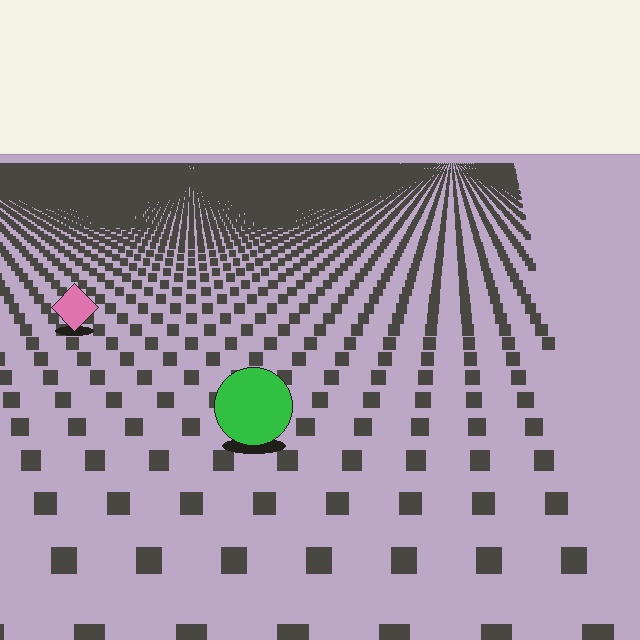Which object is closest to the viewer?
The green circle is closest. The texture marks near it are larger and more spread out.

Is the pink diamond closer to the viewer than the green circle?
No. The green circle is closer — you can tell from the texture gradient: the ground texture is coarser near it.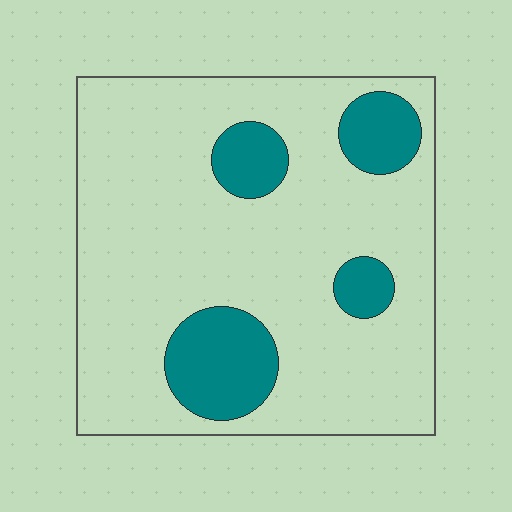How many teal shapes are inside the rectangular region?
4.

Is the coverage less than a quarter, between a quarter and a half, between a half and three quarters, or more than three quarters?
Less than a quarter.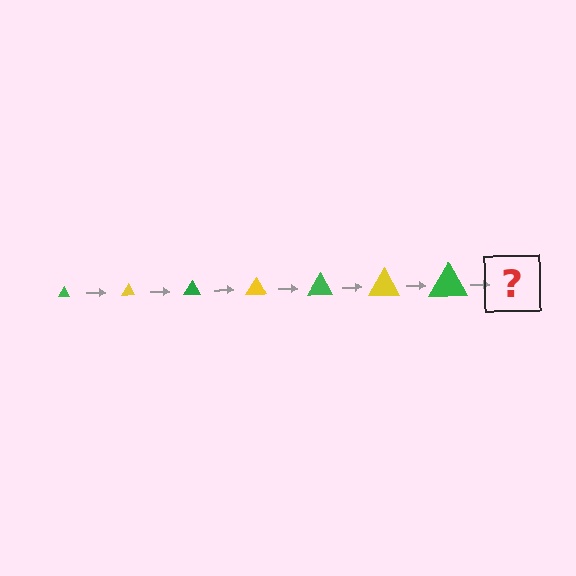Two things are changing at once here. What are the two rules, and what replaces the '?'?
The two rules are that the triangle grows larger each step and the color cycles through green and yellow. The '?' should be a yellow triangle, larger than the previous one.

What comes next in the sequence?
The next element should be a yellow triangle, larger than the previous one.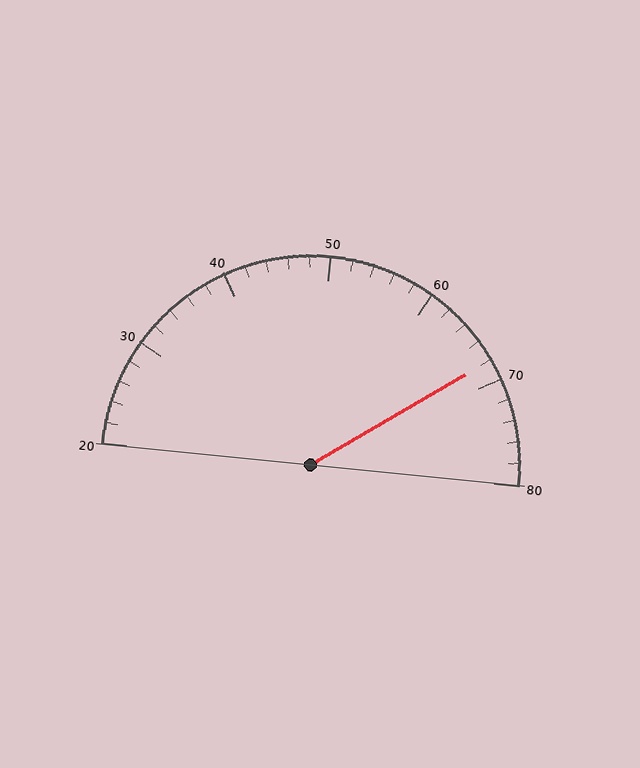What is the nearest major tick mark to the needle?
The nearest major tick mark is 70.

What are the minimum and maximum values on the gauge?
The gauge ranges from 20 to 80.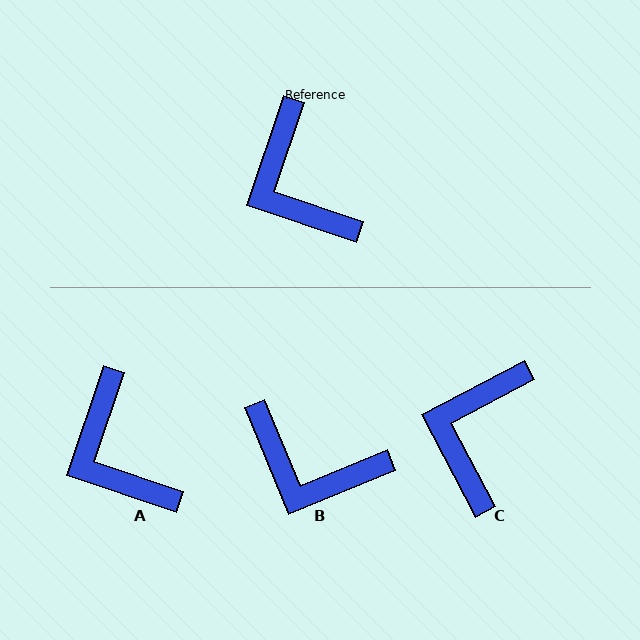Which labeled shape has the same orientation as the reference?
A.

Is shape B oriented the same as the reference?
No, it is off by about 41 degrees.